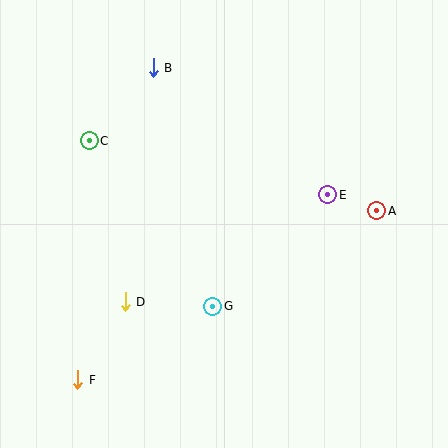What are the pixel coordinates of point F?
Point F is at (78, 380).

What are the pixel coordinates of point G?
Point G is at (213, 306).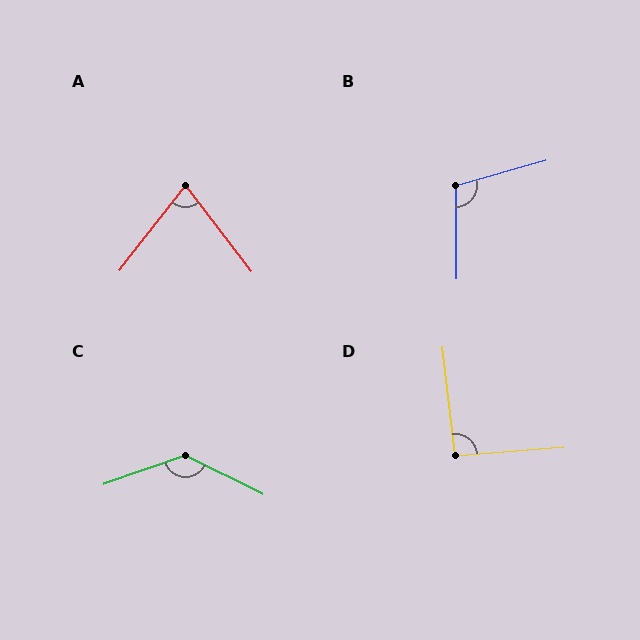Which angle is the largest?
C, at approximately 134 degrees.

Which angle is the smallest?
A, at approximately 75 degrees.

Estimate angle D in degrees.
Approximately 92 degrees.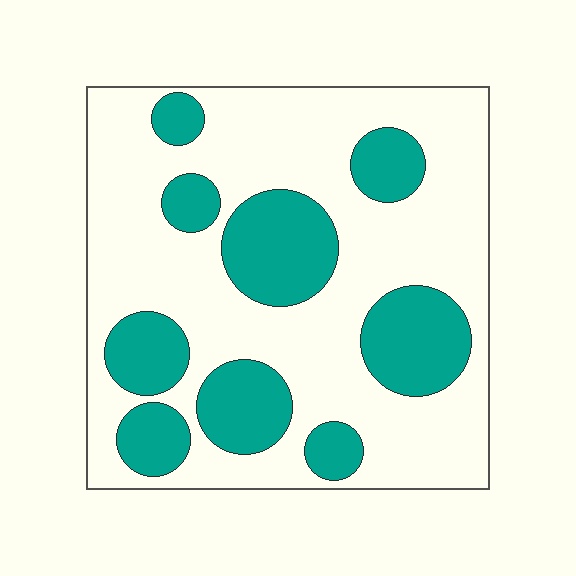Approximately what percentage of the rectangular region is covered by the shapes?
Approximately 30%.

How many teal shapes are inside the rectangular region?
9.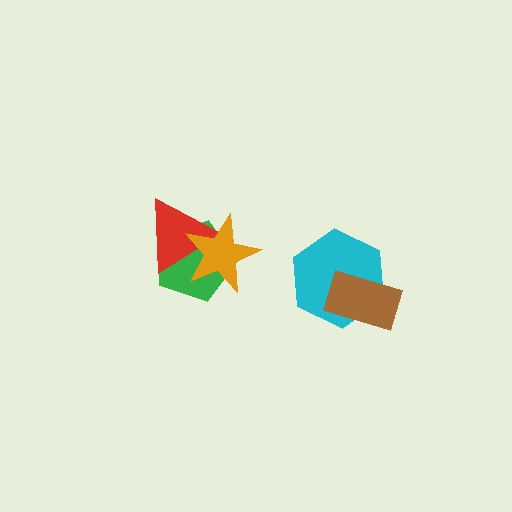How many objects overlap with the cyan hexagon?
1 object overlaps with the cyan hexagon.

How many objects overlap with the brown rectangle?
1 object overlaps with the brown rectangle.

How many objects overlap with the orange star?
2 objects overlap with the orange star.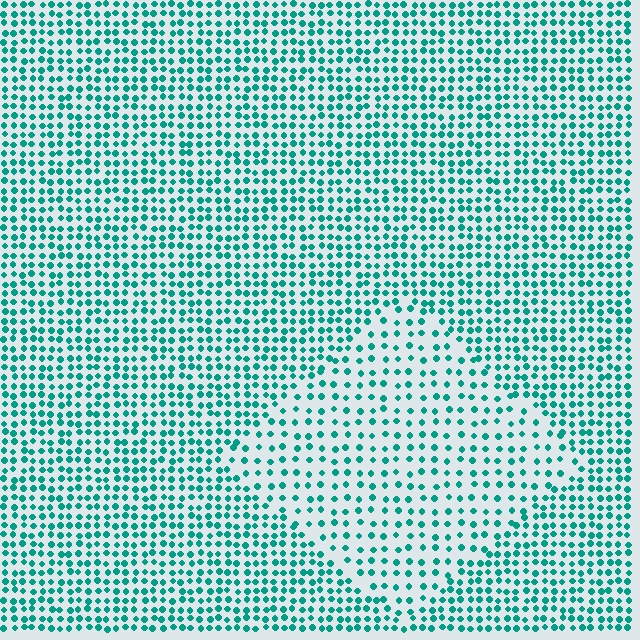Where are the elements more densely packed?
The elements are more densely packed outside the diamond boundary.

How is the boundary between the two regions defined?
The boundary is defined by a change in element density (approximately 1.8x ratio). All elements are the same color, size, and shape.